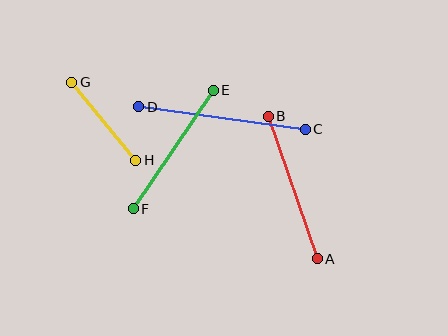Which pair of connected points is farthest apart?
Points C and D are farthest apart.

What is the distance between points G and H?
The distance is approximately 101 pixels.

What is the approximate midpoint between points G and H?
The midpoint is at approximately (104, 121) pixels.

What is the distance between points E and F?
The distance is approximately 143 pixels.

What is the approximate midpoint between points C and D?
The midpoint is at approximately (222, 118) pixels.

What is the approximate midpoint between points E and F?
The midpoint is at approximately (173, 149) pixels.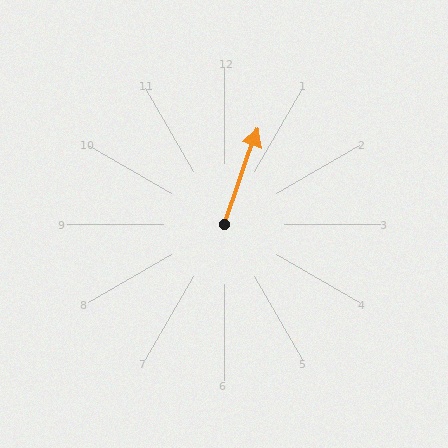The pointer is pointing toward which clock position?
Roughly 1 o'clock.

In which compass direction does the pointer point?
North.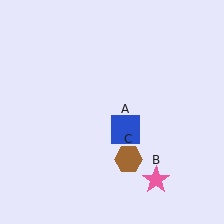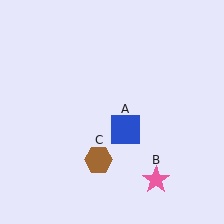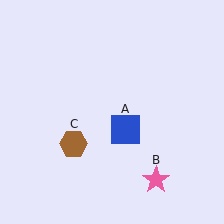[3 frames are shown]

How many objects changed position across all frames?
1 object changed position: brown hexagon (object C).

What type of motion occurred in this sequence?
The brown hexagon (object C) rotated clockwise around the center of the scene.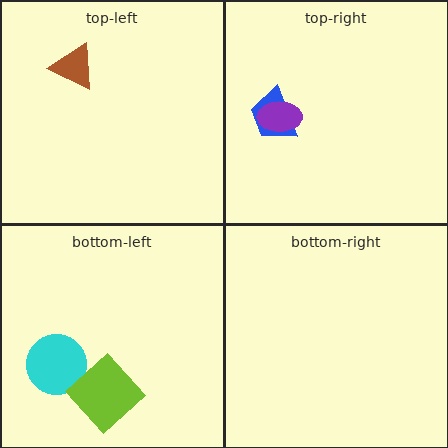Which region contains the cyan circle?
The bottom-left region.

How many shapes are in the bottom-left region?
2.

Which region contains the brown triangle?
The top-left region.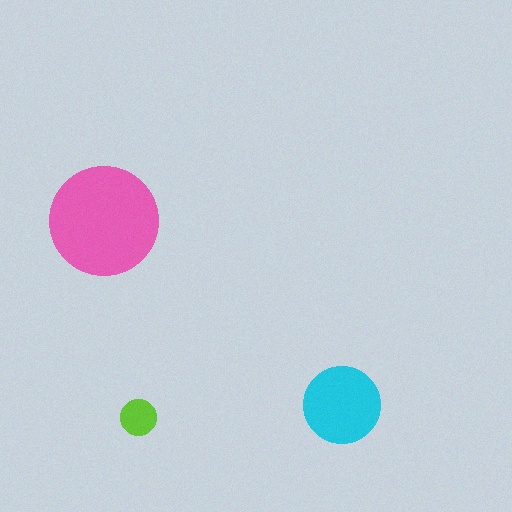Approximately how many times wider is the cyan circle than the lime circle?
About 2 times wider.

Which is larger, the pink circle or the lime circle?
The pink one.